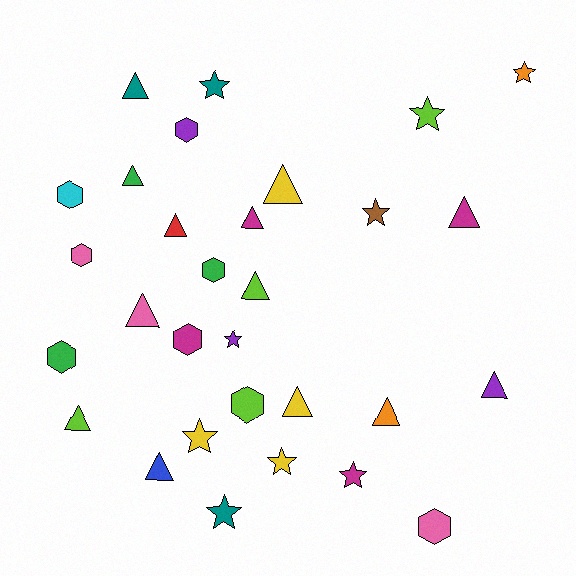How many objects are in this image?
There are 30 objects.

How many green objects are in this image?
There are 3 green objects.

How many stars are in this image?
There are 9 stars.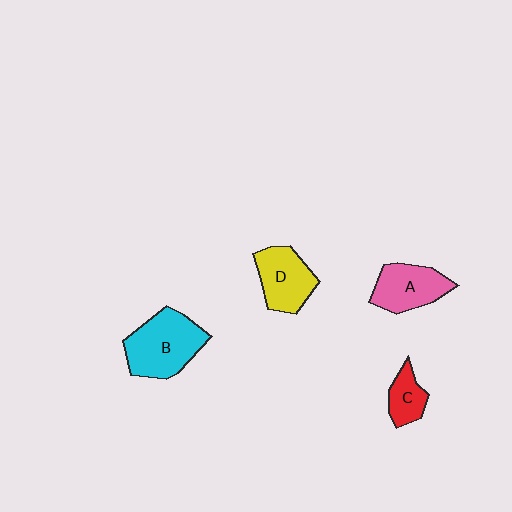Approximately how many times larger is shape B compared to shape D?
Approximately 1.4 times.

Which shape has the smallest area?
Shape C (red).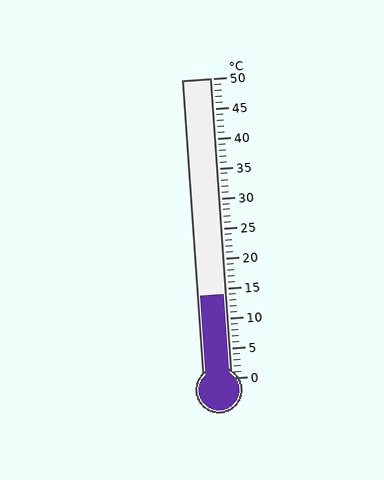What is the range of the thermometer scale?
The thermometer scale ranges from 0°C to 50°C.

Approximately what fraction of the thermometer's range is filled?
The thermometer is filled to approximately 30% of its range.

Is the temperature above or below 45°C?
The temperature is below 45°C.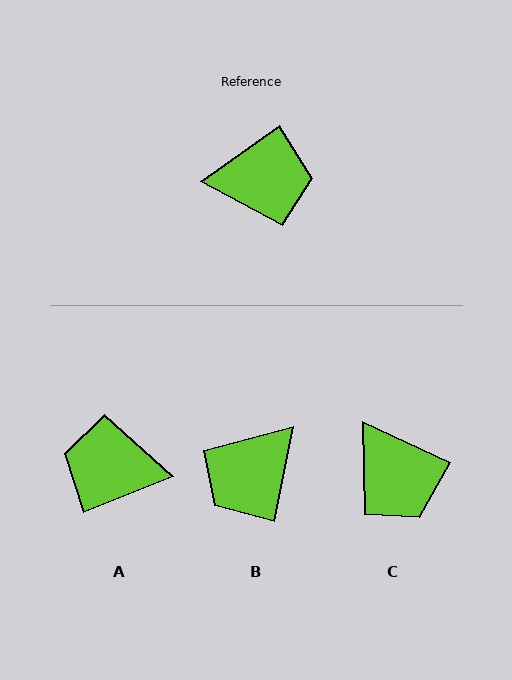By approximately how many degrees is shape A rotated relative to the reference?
Approximately 167 degrees counter-clockwise.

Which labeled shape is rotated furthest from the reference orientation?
A, about 167 degrees away.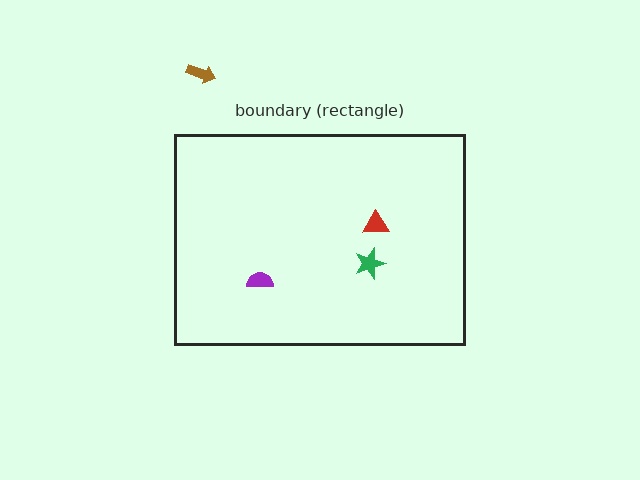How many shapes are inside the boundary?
3 inside, 1 outside.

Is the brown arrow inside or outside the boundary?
Outside.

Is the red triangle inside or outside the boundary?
Inside.